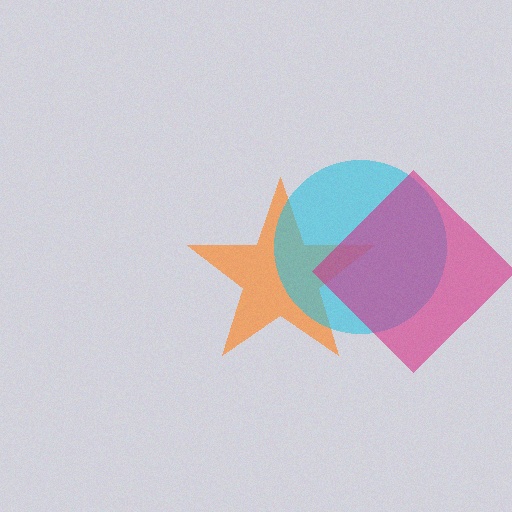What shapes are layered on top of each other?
The layered shapes are: an orange star, a cyan circle, a magenta diamond.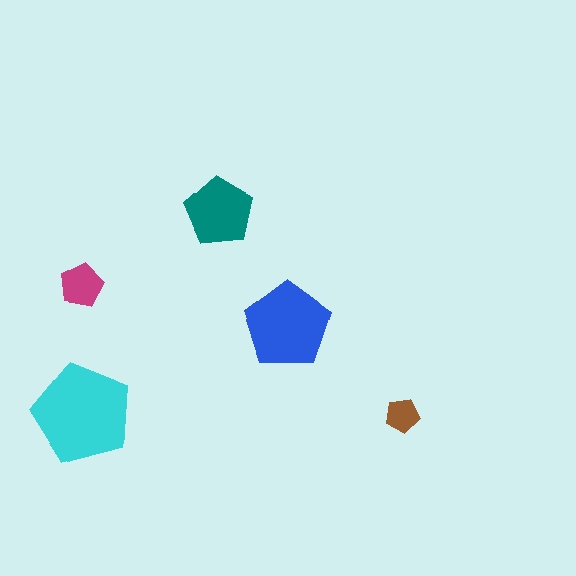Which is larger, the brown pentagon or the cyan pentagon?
The cyan one.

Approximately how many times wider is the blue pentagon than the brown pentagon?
About 2.5 times wider.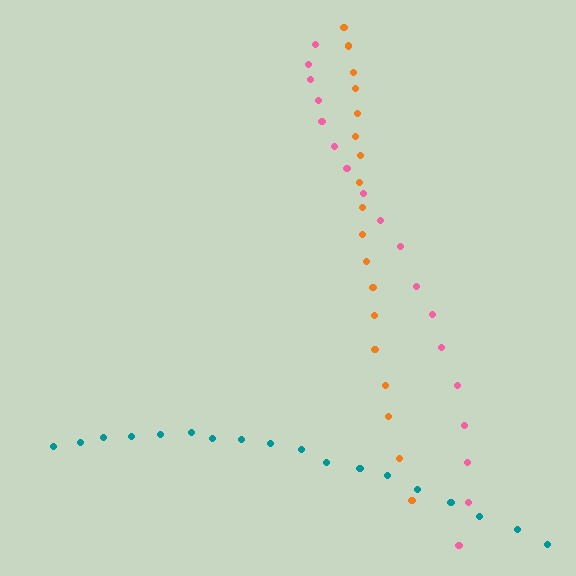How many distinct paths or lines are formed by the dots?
There are 3 distinct paths.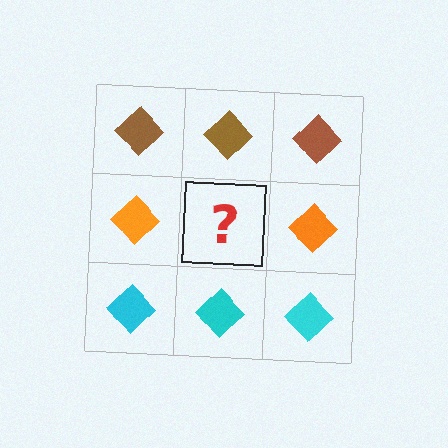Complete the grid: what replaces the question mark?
The question mark should be replaced with an orange diamond.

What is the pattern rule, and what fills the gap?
The rule is that each row has a consistent color. The gap should be filled with an orange diamond.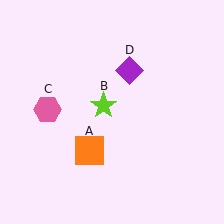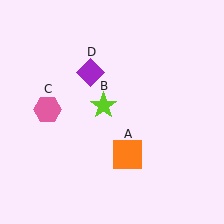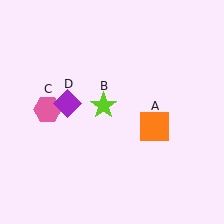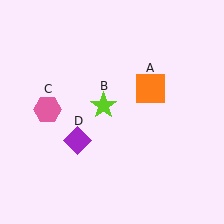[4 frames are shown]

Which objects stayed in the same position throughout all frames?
Lime star (object B) and pink hexagon (object C) remained stationary.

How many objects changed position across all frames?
2 objects changed position: orange square (object A), purple diamond (object D).